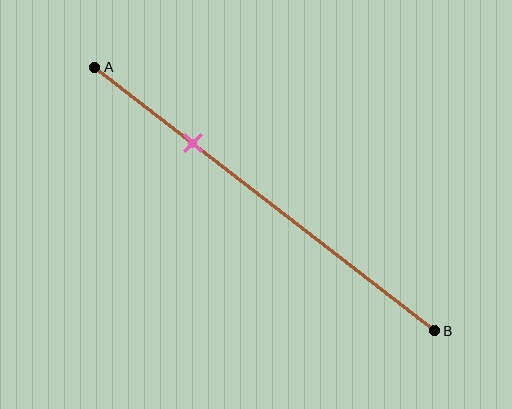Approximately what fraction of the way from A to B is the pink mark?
The pink mark is approximately 30% of the way from A to B.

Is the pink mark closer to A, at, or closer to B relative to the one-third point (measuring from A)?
The pink mark is closer to point A than the one-third point of segment AB.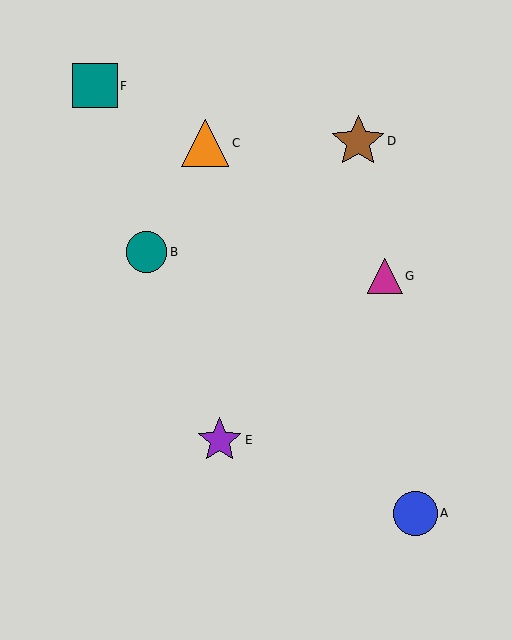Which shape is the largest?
The brown star (labeled D) is the largest.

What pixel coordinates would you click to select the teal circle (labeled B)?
Click at (147, 252) to select the teal circle B.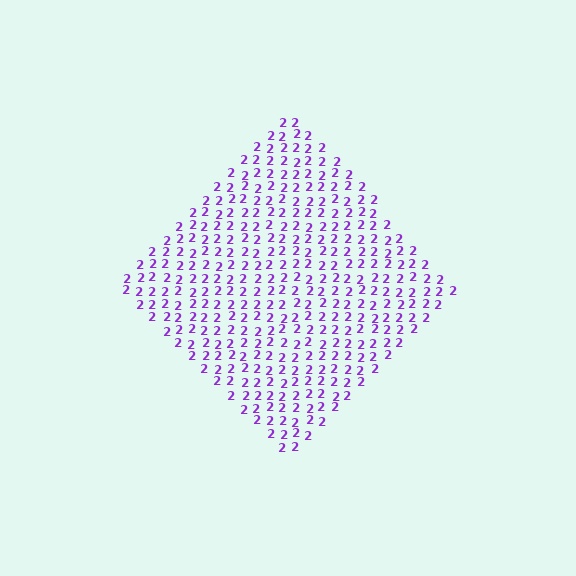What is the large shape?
The large shape is a diamond.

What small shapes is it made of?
It is made of small digit 2's.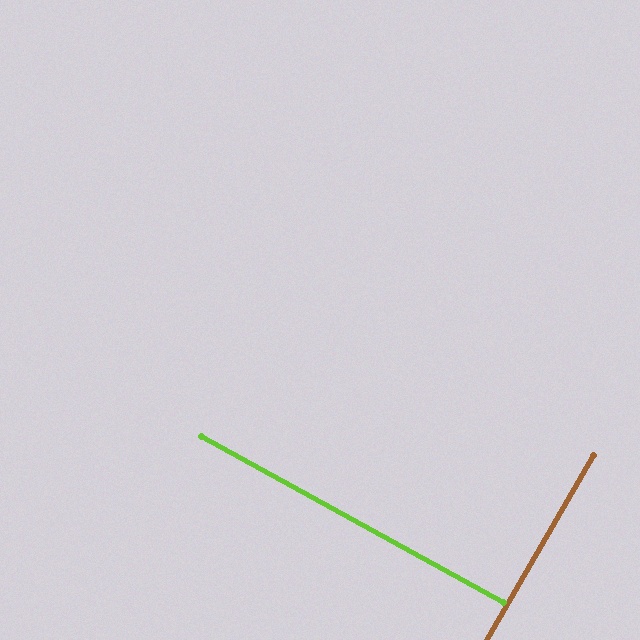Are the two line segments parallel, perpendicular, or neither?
Perpendicular — they meet at approximately 89°.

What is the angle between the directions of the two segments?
Approximately 89 degrees.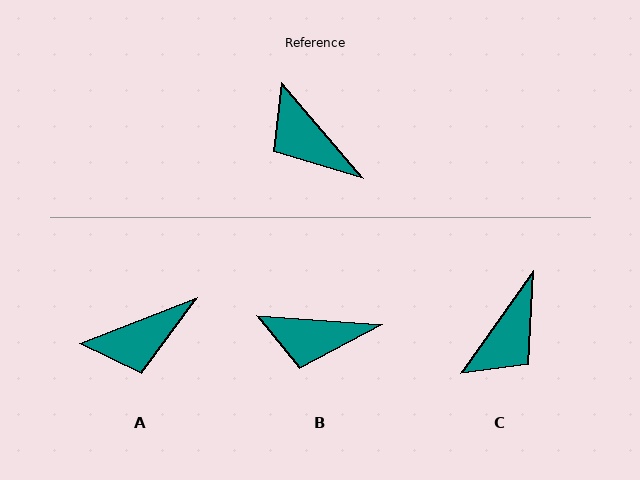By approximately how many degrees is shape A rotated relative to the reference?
Approximately 71 degrees counter-clockwise.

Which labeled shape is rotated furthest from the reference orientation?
C, about 104 degrees away.